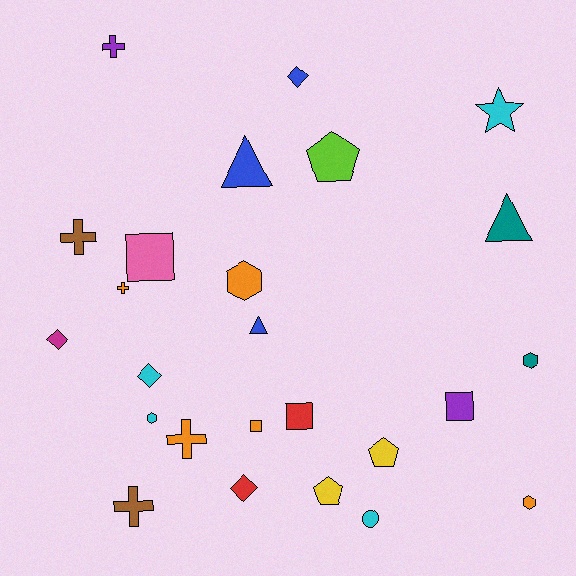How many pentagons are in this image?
There are 3 pentagons.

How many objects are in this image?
There are 25 objects.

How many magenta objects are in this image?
There is 1 magenta object.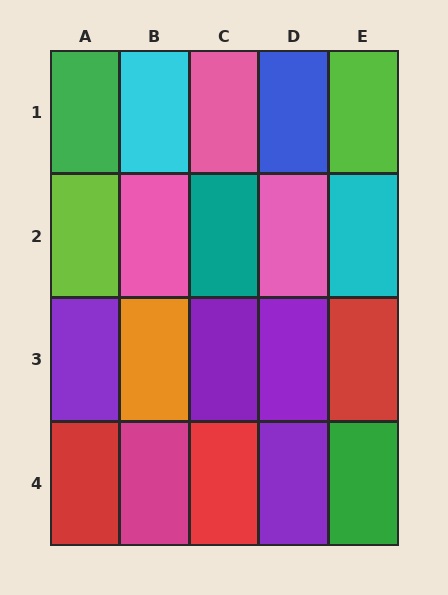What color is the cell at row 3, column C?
Purple.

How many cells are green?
2 cells are green.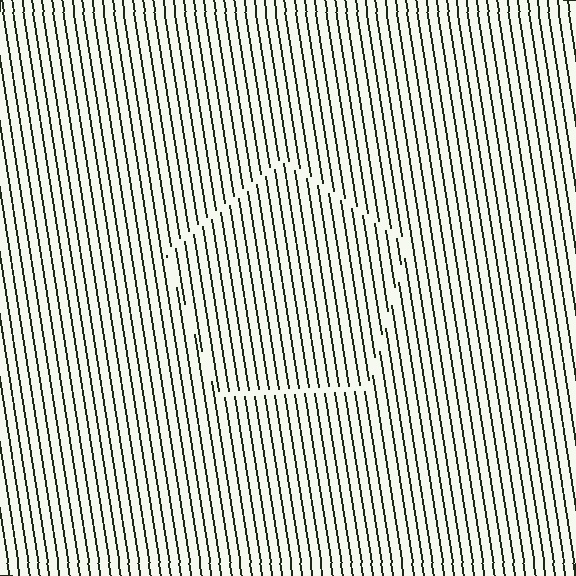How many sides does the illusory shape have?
5 sides — the line-ends trace a pentagon.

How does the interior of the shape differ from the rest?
The interior of the shape contains the same grating, shifted by half a period — the contour is defined by the phase discontinuity where line-ends from the inner and outer gratings abut.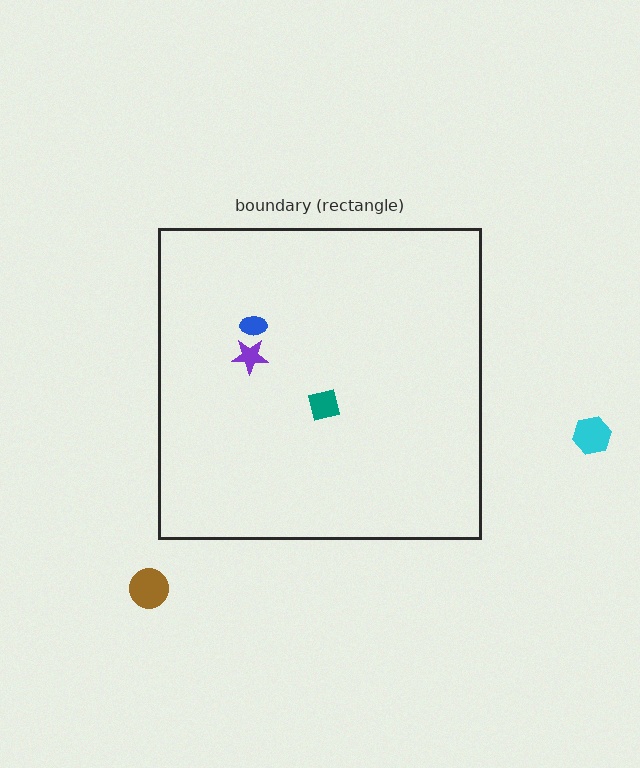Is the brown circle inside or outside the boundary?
Outside.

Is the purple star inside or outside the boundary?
Inside.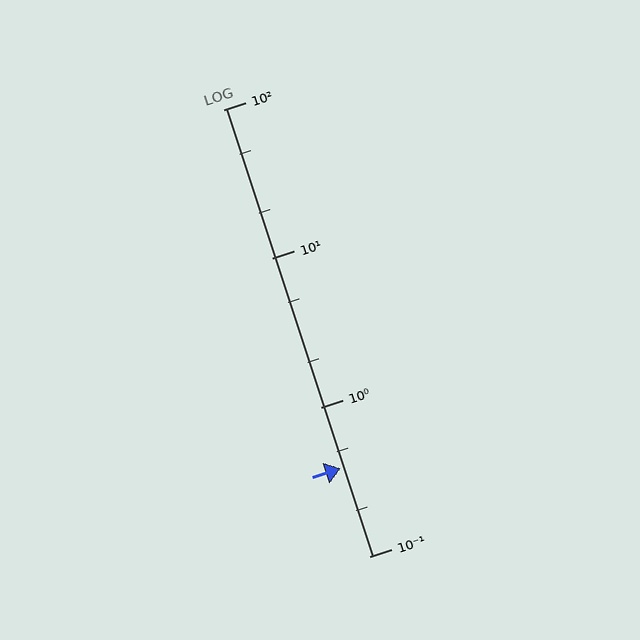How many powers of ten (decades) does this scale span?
The scale spans 3 decades, from 0.1 to 100.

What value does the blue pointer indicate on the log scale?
The pointer indicates approximately 0.39.